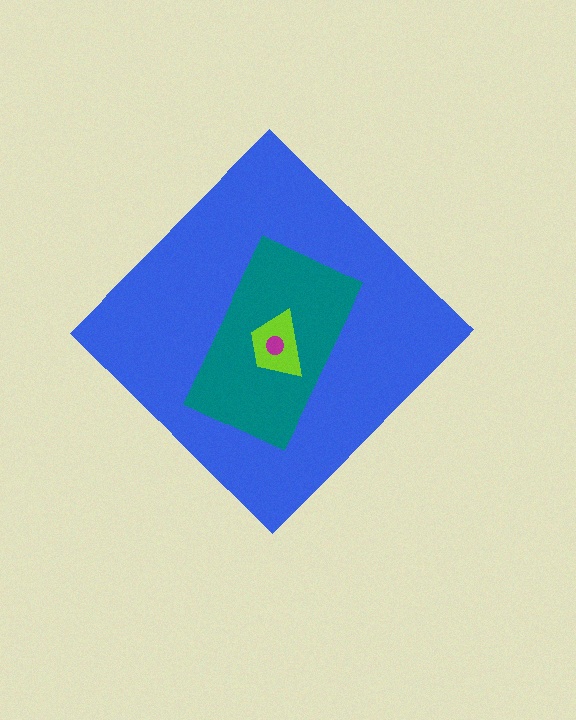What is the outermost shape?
The blue diamond.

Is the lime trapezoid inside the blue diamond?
Yes.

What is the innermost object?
The magenta circle.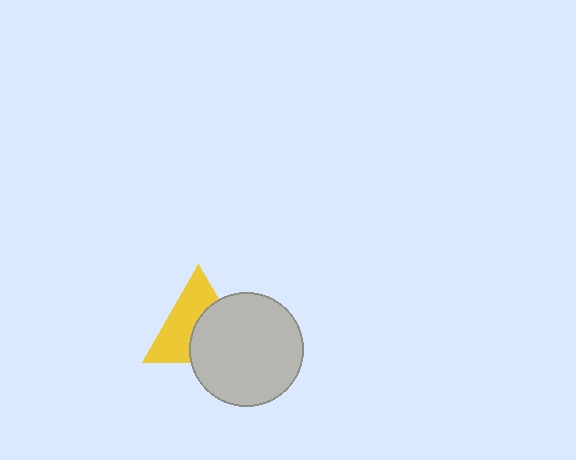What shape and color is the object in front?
The object in front is a light gray circle.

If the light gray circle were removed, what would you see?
You would see the complete yellow triangle.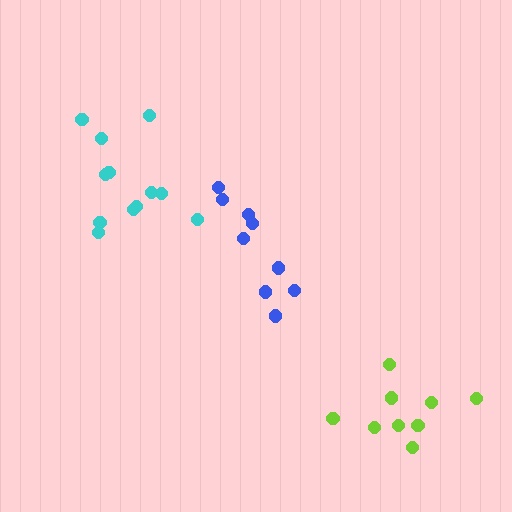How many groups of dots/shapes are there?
There are 3 groups.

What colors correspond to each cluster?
The clusters are colored: blue, cyan, lime.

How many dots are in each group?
Group 1: 9 dots, Group 2: 12 dots, Group 3: 9 dots (30 total).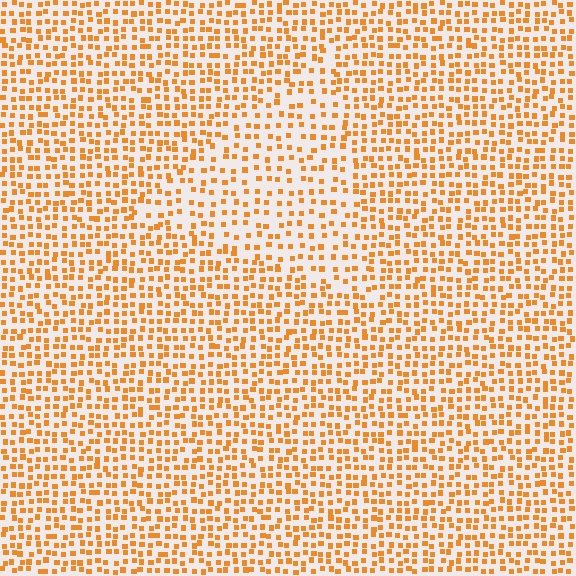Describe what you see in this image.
The image contains small orange elements arranged at two different densities. A triangle-shaped region is visible where the elements are less densely packed than the surrounding area.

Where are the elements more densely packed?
The elements are more densely packed outside the triangle boundary.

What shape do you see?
I see a triangle.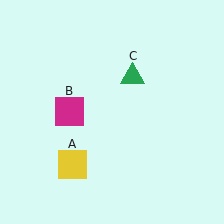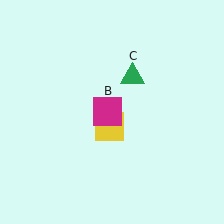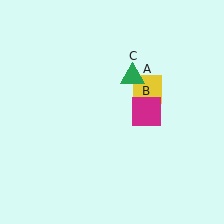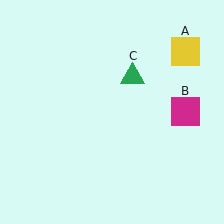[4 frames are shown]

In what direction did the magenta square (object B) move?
The magenta square (object B) moved right.